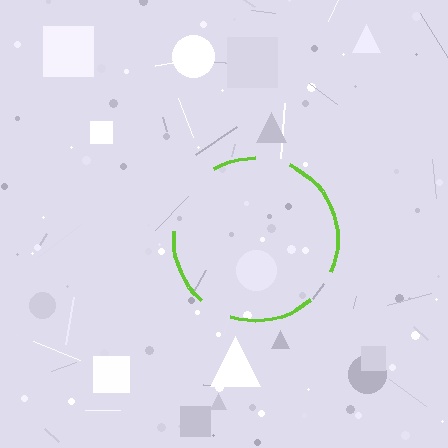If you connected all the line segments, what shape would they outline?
They would outline a circle.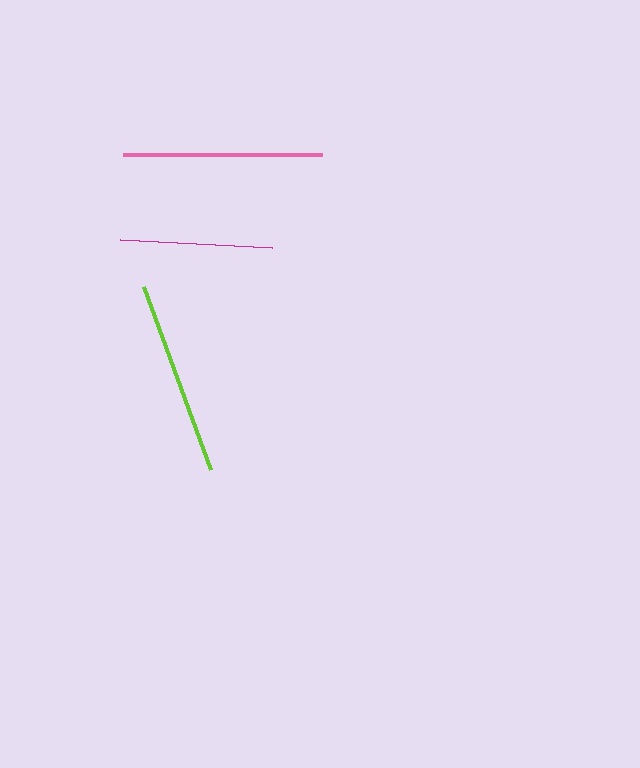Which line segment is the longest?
The pink line is the longest at approximately 199 pixels.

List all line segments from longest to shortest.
From longest to shortest: pink, lime, magenta.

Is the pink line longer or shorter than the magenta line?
The pink line is longer than the magenta line.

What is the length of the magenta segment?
The magenta segment is approximately 152 pixels long.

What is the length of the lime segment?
The lime segment is approximately 195 pixels long.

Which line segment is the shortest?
The magenta line is the shortest at approximately 152 pixels.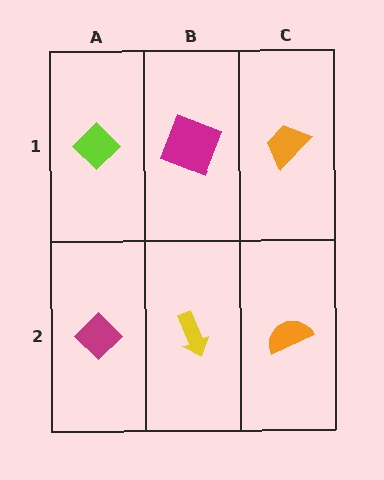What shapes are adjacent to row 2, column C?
An orange trapezoid (row 1, column C), a yellow arrow (row 2, column B).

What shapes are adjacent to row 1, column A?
A magenta diamond (row 2, column A), a magenta square (row 1, column B).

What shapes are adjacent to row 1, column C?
An orange semicircle (row 2, column C), a magenta square (row 1, column B).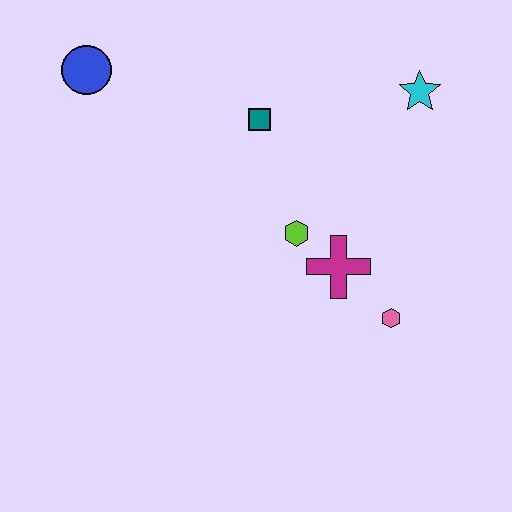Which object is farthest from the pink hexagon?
The blue circle is farthest from the pink hexagon.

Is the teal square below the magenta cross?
No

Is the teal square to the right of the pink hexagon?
No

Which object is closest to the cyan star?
The teal square is closest to the cyan star.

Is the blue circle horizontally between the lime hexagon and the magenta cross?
No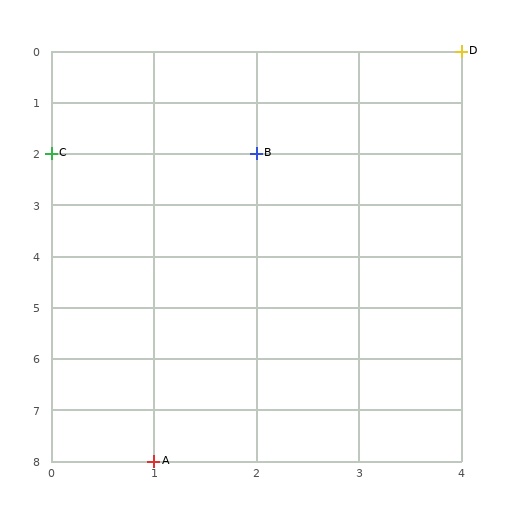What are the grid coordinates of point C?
Point C is at grid coordinates (0, 2).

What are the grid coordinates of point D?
Point D is at grid coordinates (4, 0).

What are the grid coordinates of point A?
Point A is at grid coordinates (1, 8).